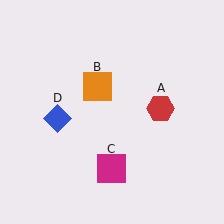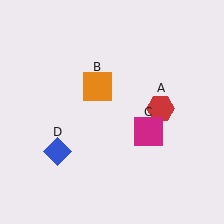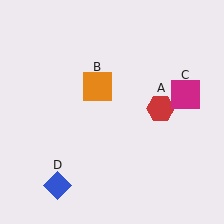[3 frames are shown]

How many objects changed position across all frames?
2 objects changed position: magenta square (object C), blue diamond (object D).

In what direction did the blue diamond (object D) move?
The blue diamond (object D) moved down.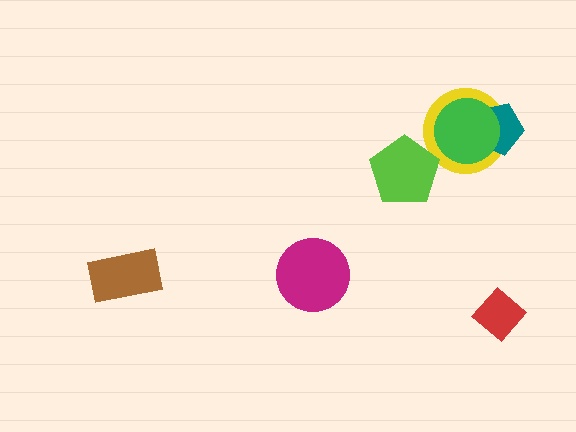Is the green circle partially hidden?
No, no other shape covers it.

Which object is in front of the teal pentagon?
The green circle is in front of the teal pentagon.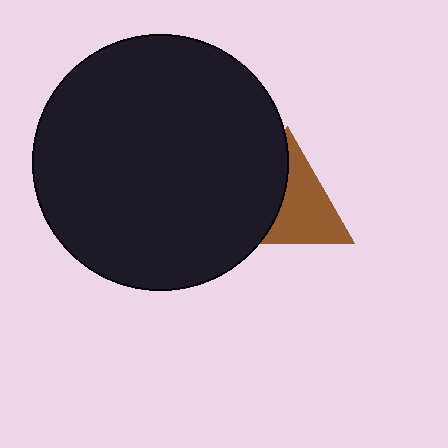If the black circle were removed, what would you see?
You would see the complete brown triangle.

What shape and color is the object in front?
The object in front is a black circle.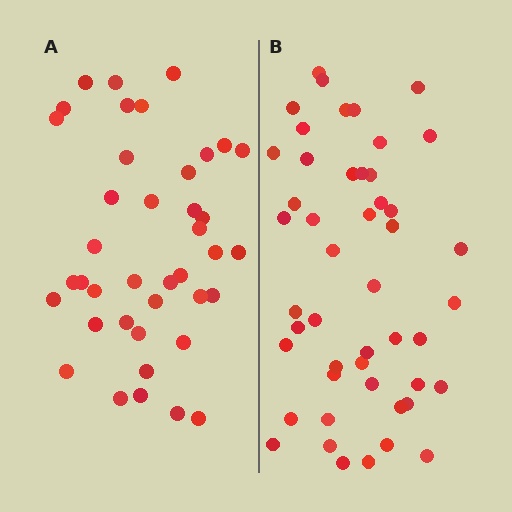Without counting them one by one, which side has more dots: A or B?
Region B (the right region) has more dots.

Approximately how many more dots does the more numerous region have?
Region B has roughly 8 or so more dots than region A.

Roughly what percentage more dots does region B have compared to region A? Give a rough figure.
About 20% more.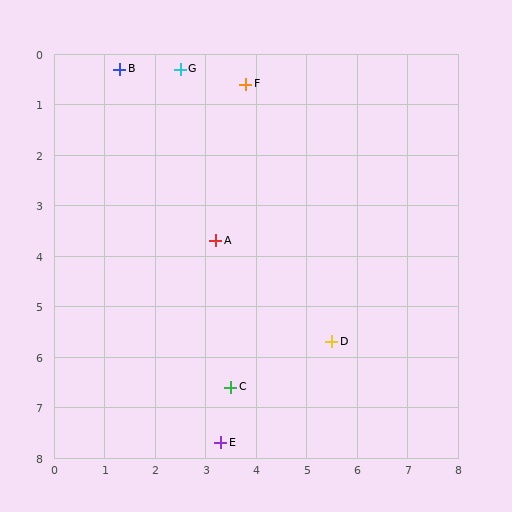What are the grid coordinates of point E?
Point E is at approximately (3.3, 7.7).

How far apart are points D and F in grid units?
Points D and F are about 5.4 grid units apart.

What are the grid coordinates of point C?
Point C is at approximately (3.5, 6.6).